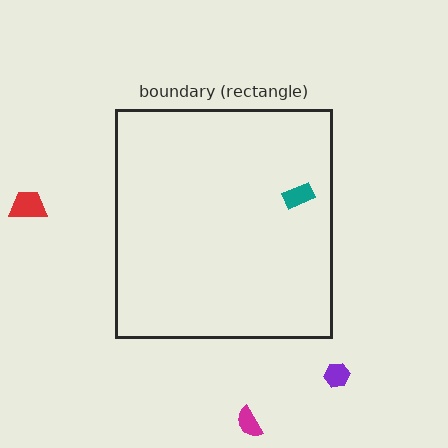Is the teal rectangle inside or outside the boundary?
Inside.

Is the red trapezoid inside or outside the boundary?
Outside.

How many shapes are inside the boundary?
1 inside, 3 outside.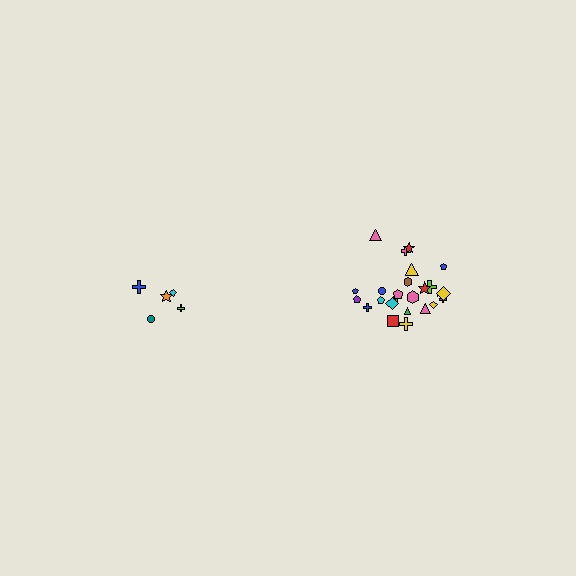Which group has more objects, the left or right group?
The right group.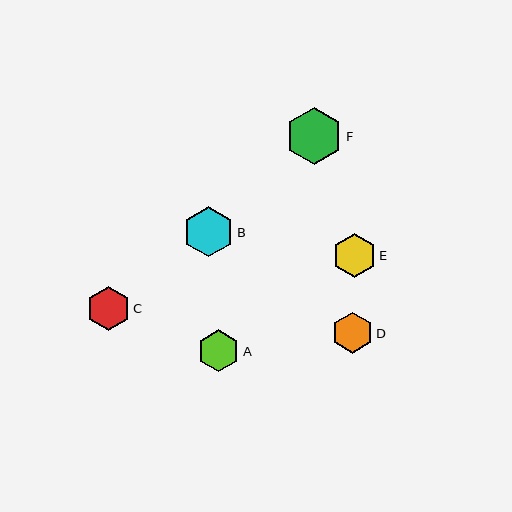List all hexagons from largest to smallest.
From largest to smallest: F, B, C, E, A, D.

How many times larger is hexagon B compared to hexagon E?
Hexagon B is approximately 1.1 times the size of hexagon E.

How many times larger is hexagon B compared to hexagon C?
Hexagon B is approximately 1.1 times the size of hexagon C.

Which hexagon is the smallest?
Hexagon D is the smallest with a size of approximately 41 pixels.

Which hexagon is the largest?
Hexagon F is the largest with a size of approximately 57 pixels.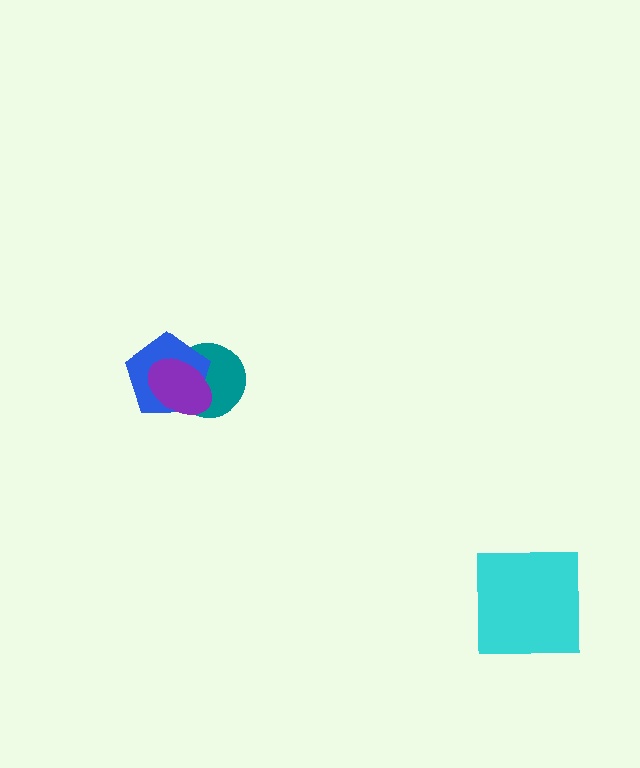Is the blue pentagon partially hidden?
Yes, it is partially covered by another shape.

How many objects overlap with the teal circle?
2 objects overlap with the teal circle.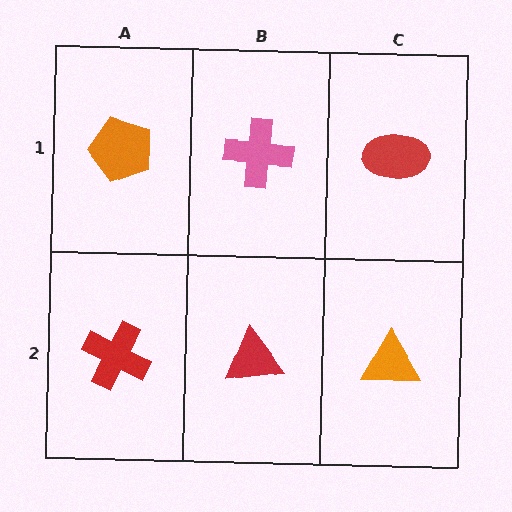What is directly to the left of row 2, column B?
A red cross.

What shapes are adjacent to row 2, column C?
A red ellipse (row 1, column C), a red triangle (row 2, column B).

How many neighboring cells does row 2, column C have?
2.